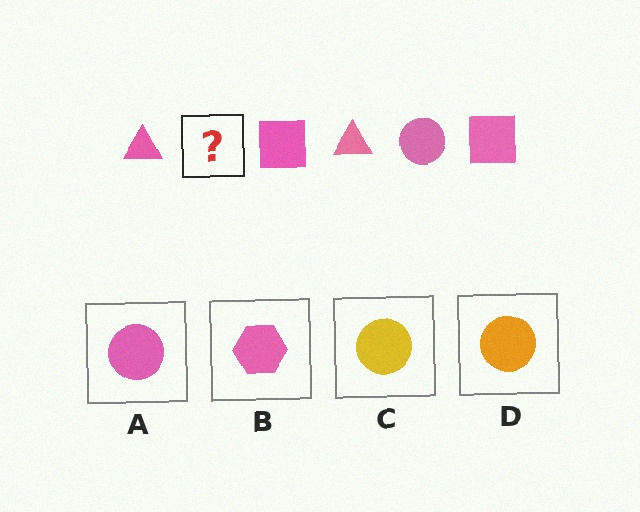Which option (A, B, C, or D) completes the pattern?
A.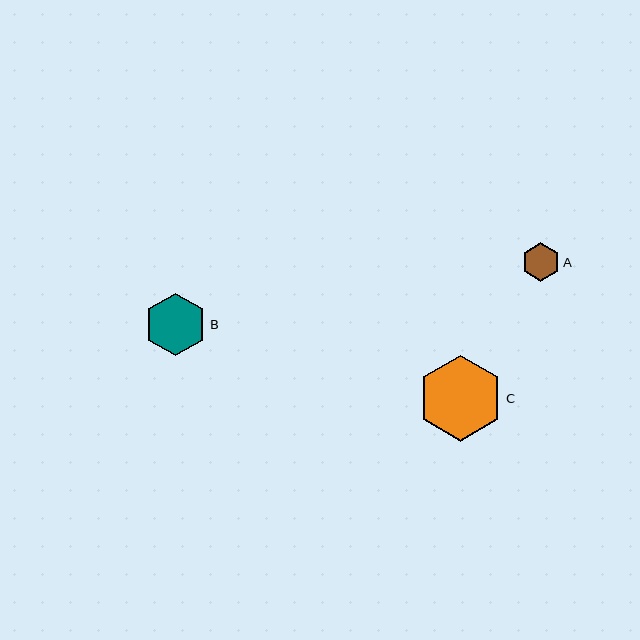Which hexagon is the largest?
Hexagon C is the largest with a size of approximately 86 pixels.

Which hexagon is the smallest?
Hexagon A is the smallest with a size of approximately 39 pixels.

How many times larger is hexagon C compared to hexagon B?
Hexagon C is approximately 1.4 times the size of hexagon B.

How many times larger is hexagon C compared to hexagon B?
Hexagon C is approximately 1.4 times the size of hexagon B.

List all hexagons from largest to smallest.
From largest to smallest: C, B, A.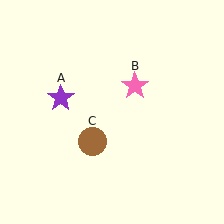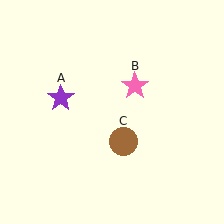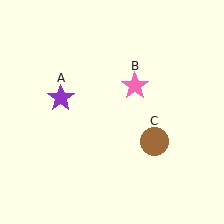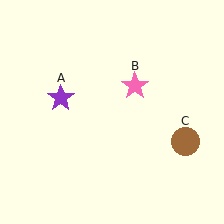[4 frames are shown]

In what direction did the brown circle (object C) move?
The brown circle (object C) moved right.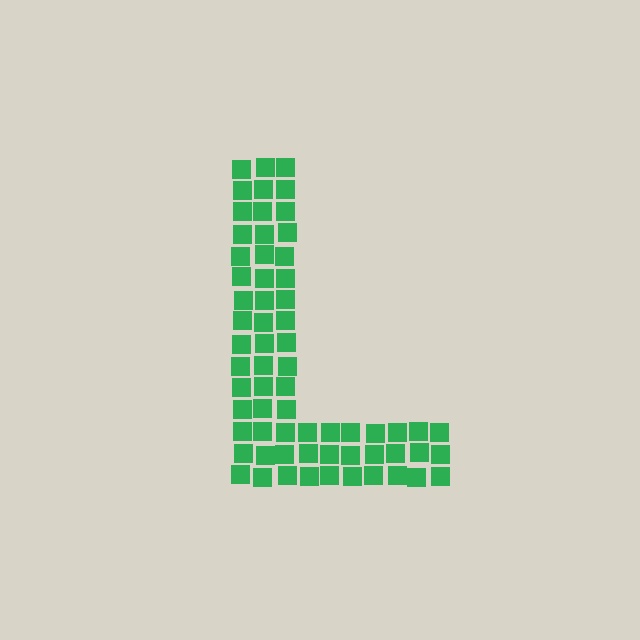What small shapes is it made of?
It is made of small squares.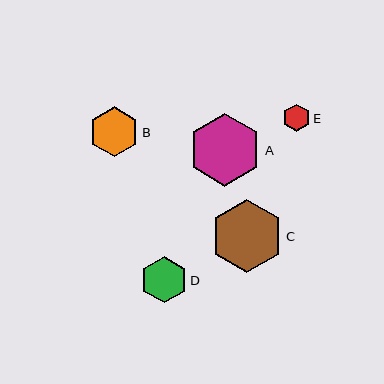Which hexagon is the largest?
Hexagon A is the largest with a size of approximately 73 pixels.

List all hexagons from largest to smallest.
From largest to smallest: A, C, B, D, E.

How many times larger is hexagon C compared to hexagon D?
Hexagon C is approximately 1.6 times the size of hexagon D.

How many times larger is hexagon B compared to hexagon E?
Hexagon B is approximately 1.8 times the size of hexagon E.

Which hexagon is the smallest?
Hexagon E is the smallest with a size of approximately 27 pixels.